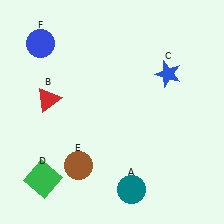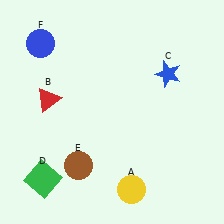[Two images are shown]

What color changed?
The circle (A) changed from teal in Image 1 to yellow in Image 2.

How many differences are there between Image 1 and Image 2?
There is 1 difference between the two images.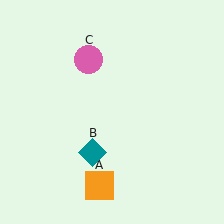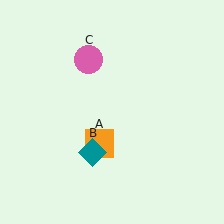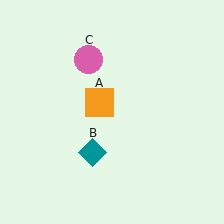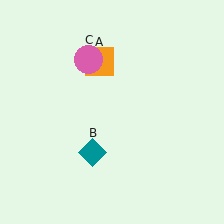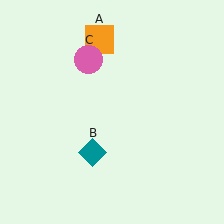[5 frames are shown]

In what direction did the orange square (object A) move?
The orange square (object A) moved up.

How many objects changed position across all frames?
1 object changed position: orange square (object A).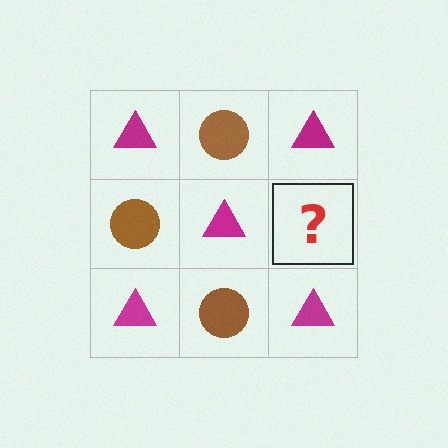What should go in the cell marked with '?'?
The missing cell should contain a brown circle.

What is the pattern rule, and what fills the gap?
The rule is that it alternates magenta triangle and brown circle in a checkerboard pattern. The gap should be filled with a brown circle.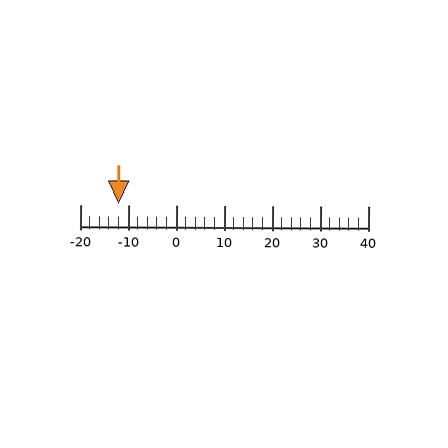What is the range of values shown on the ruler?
The ruler shows values from -20 to 40.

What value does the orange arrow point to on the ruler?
The orange arrow points to approximately -12.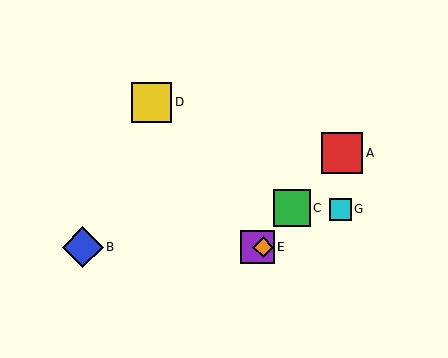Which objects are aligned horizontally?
Objects B, E, F are aligned horizontally.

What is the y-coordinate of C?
Object C is at y≈208.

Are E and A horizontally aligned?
No, E is at y≈247 and A is at y≈153.